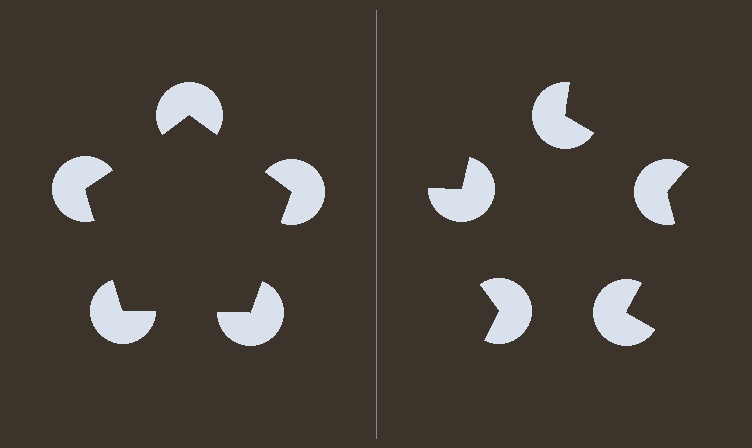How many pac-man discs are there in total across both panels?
10 — 5 on each side.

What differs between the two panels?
The pac-man discs are positioned identically on both sides; only the wedge orientations differ. On the left they align to a pentagon; on the right they are misaligned.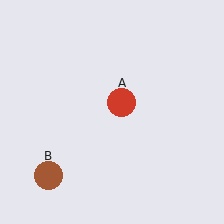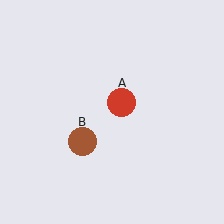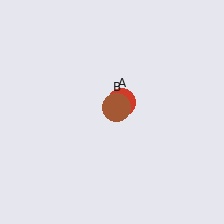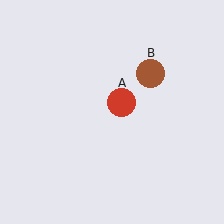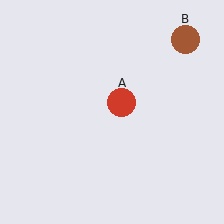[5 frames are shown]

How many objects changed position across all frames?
1 object changed position: brown circle (object B).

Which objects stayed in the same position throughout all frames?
Red circle (object A) remained stationary.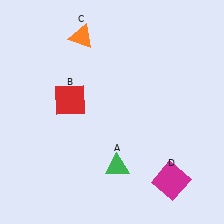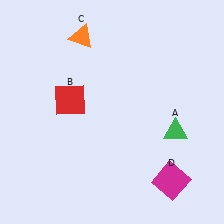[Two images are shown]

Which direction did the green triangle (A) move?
The green triangle (A) moved right.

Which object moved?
The green triangle (A) moved right.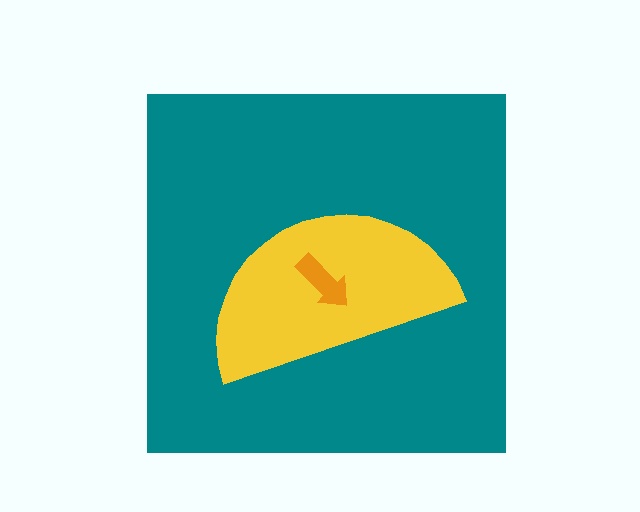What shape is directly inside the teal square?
The yellow semicircle.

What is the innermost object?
The orange arrow.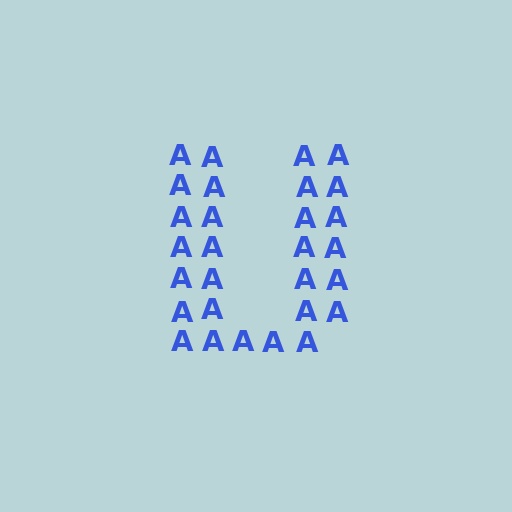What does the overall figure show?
The overall figure shows the letter U.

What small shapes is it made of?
It is made of small letter A's.